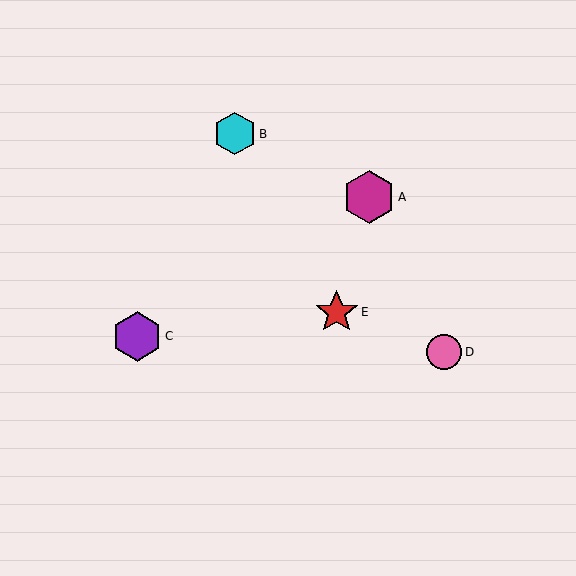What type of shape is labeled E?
Shape E is a red star.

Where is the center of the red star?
The center of the red star is at (337, 312).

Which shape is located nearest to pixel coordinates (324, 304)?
The red star (labeled E) at (337, 312) is nearest to that location.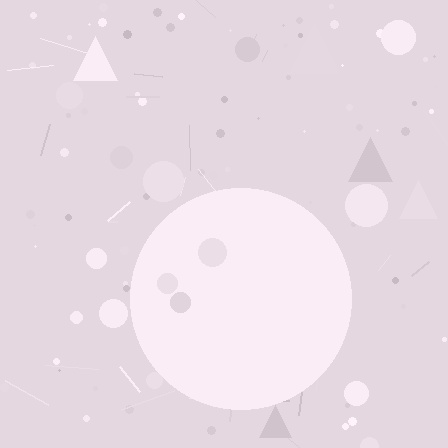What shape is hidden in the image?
A circle is hidden in the image.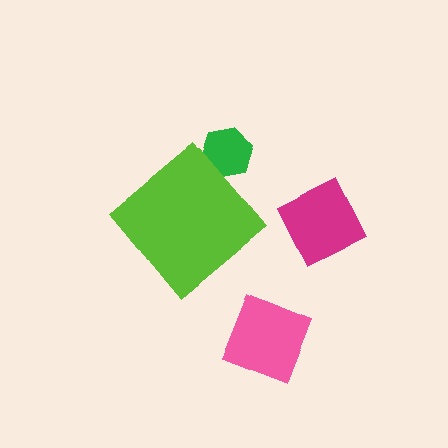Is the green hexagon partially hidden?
Yes, the green hexagon is partially hidden behind the lime diamond.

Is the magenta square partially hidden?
No, the magenta square is fully visible.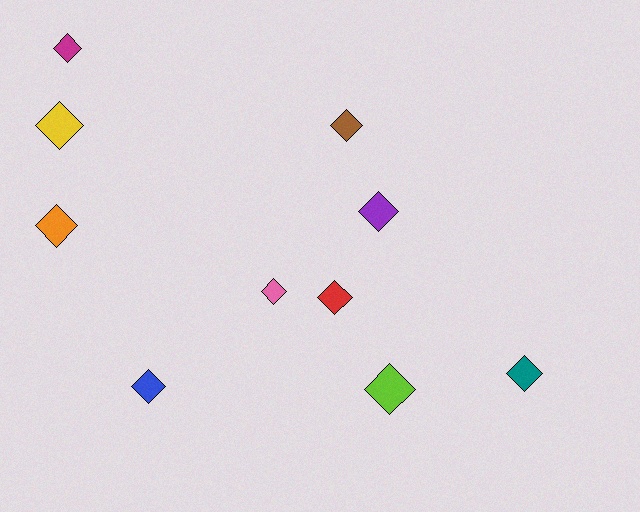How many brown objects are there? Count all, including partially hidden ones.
There is 1 brown object.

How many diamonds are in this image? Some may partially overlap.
There are 10 diamonds.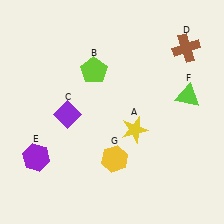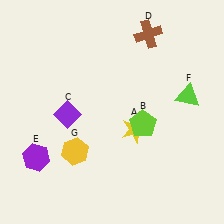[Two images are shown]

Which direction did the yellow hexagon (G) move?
The yellow hexagon (G) moved left.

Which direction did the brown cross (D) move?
The brown cross (D) moved left.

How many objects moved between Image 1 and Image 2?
3 objects moved between the two images.